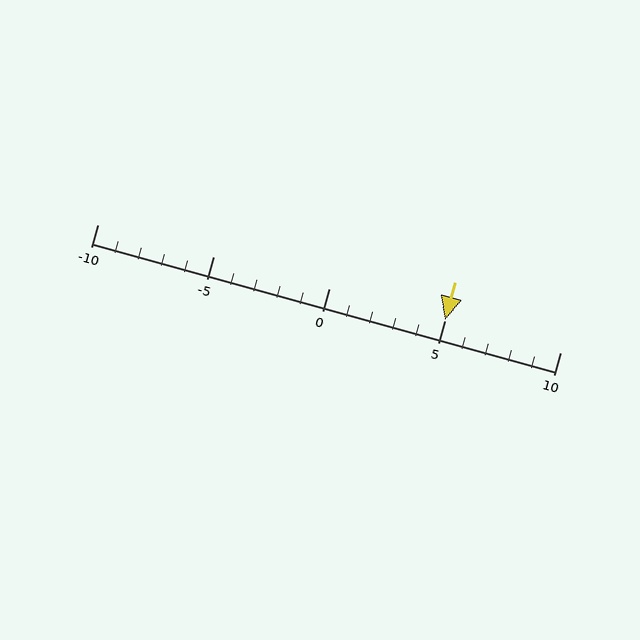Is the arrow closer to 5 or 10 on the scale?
The arrow is closer to 5.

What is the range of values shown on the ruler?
The ruler shows values from -10 to 10.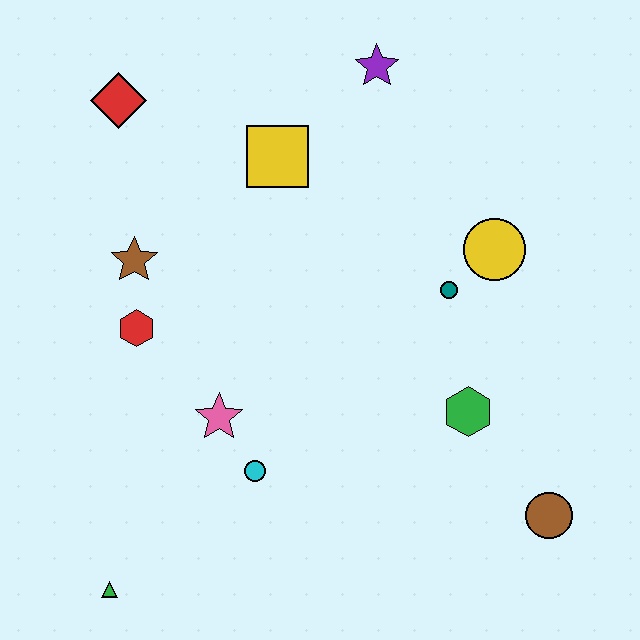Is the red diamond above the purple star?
No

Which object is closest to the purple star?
The yellow square is closest to the purple star.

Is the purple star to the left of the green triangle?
No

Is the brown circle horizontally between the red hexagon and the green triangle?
No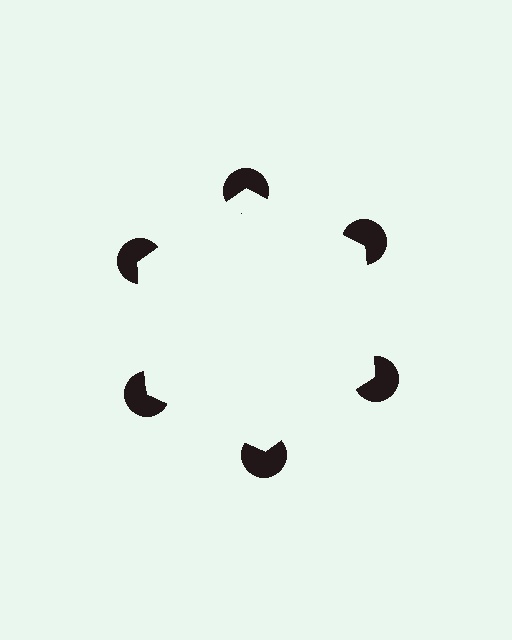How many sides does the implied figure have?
6 sides.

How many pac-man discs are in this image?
There are 6 — one at each vertex of the illusory hexagon.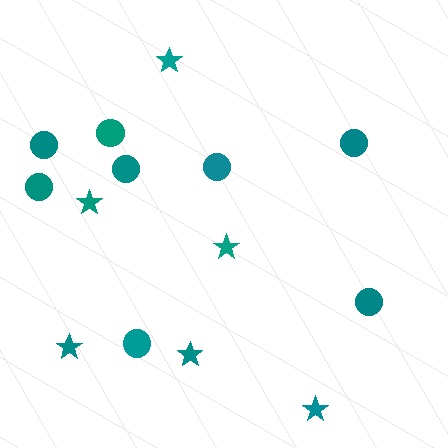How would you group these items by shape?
There are 2 groups: one group of stars (6) and one group of circles (8).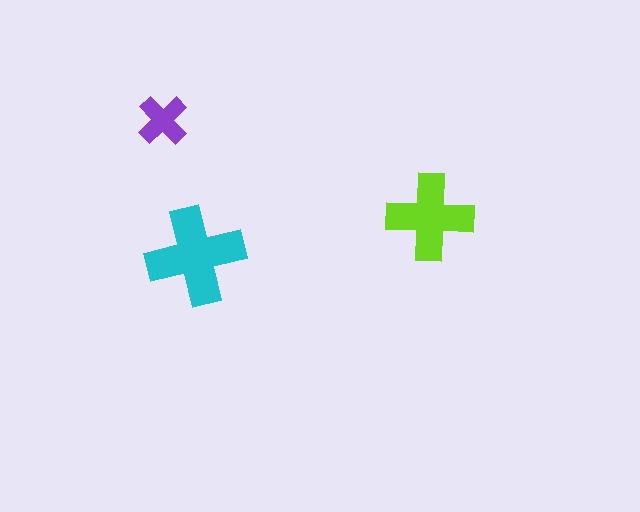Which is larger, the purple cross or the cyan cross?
The cyan one.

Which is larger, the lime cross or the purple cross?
The lime one.